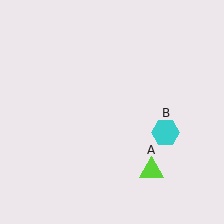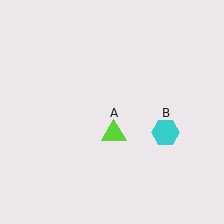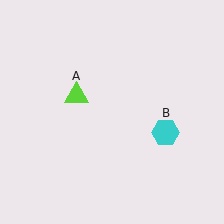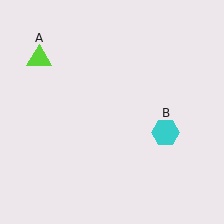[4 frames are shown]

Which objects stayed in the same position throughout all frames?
Cyan hexagon (object B) remained stationary.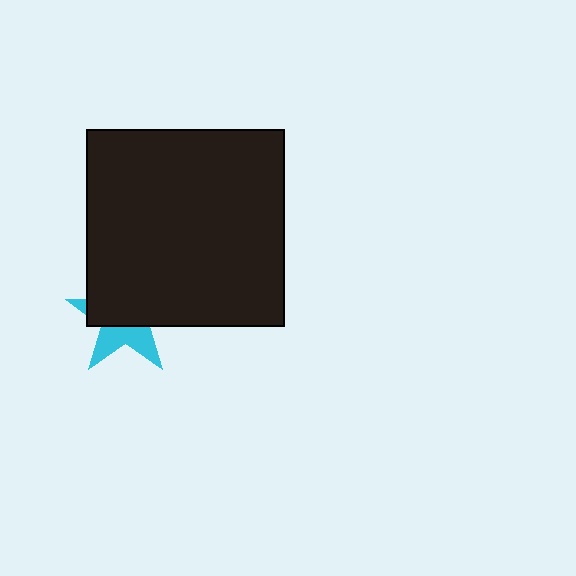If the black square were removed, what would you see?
You would see the complete cyan star.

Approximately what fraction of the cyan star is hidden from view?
Roughly 61% of the cyan star is hidden behind the black square.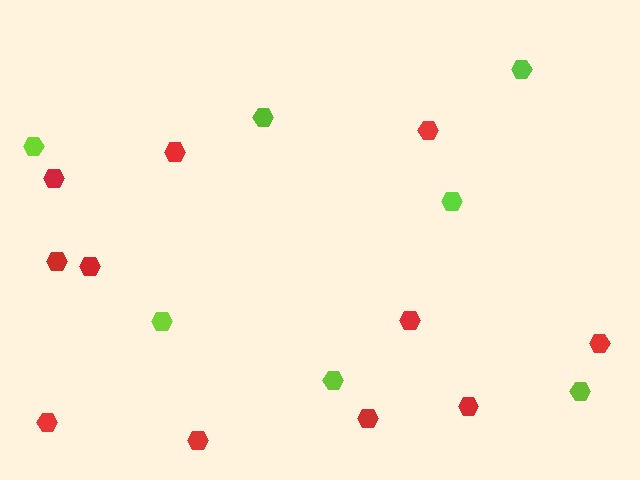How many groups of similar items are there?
There are 2 groups: one group of red hexagons (11) and one group of lime hexagons (7).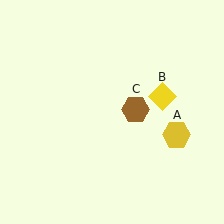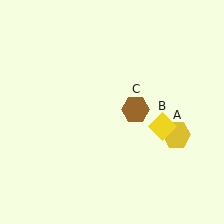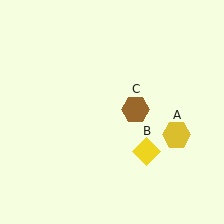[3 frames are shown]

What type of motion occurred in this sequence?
The yellow diamond (object B) rotated clockwise around the center of the scene.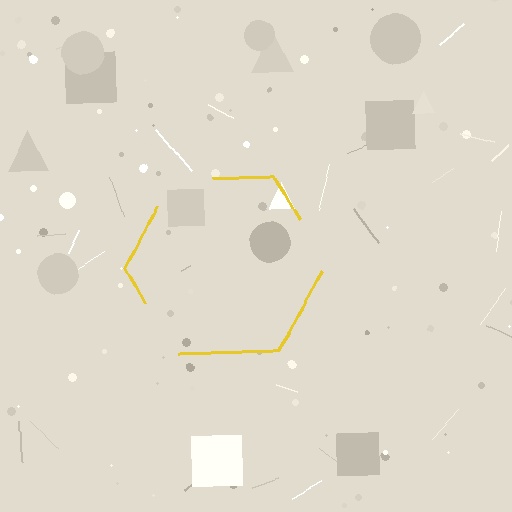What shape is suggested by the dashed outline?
The dashed outline suggests a hexagon.